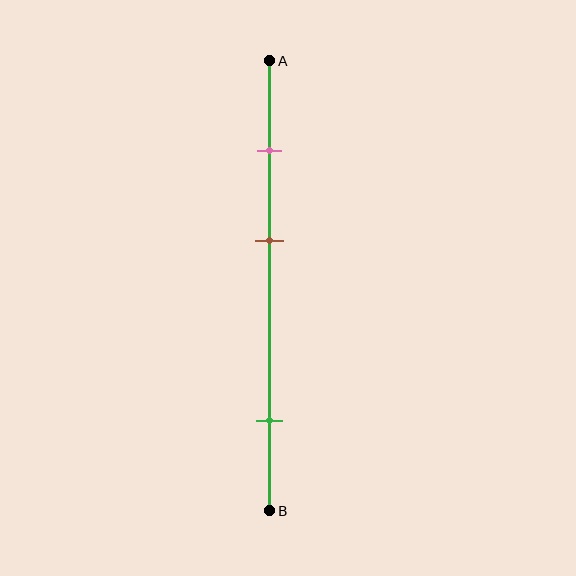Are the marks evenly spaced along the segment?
No, the marks are not evenly spaced.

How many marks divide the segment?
There are 3 marks dividing the segment.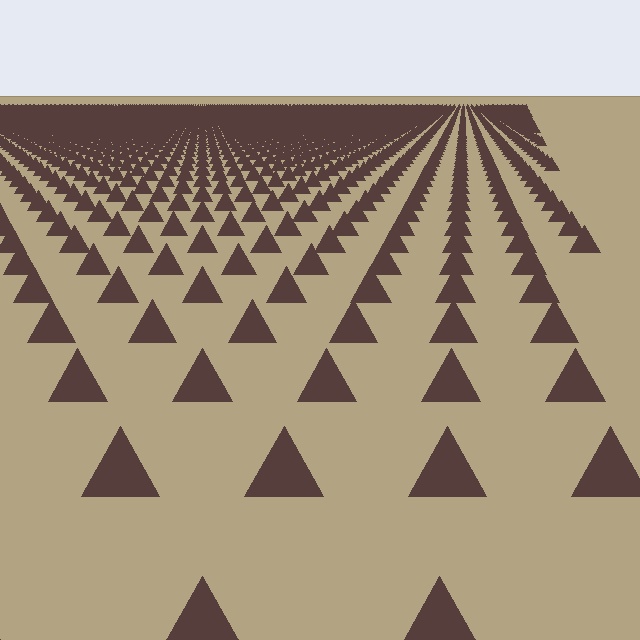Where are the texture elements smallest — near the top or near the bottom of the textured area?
Near the top.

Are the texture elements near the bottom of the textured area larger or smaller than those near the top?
Larger. Near the bottom, elements are closer to the viewer and appear at a bigger on-screen size.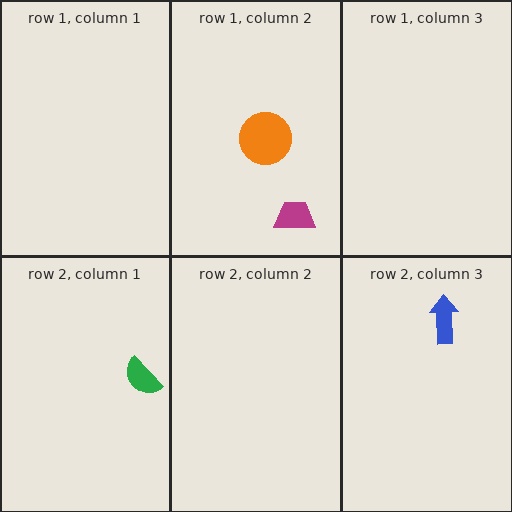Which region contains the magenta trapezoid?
The row 1, column 2 region.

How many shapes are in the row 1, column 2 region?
2.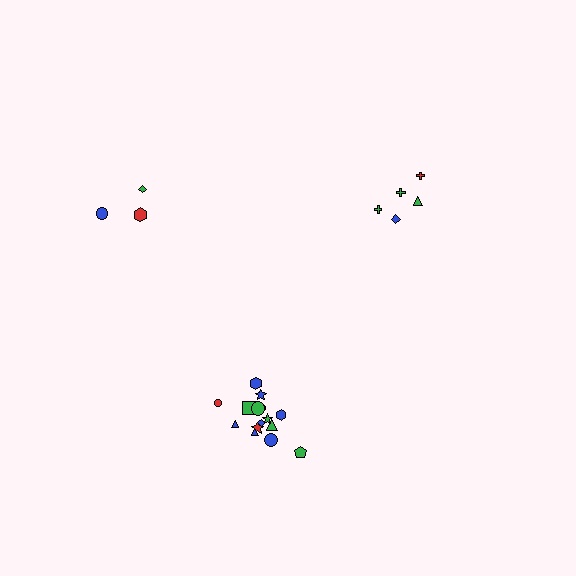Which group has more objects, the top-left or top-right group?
The top-right group.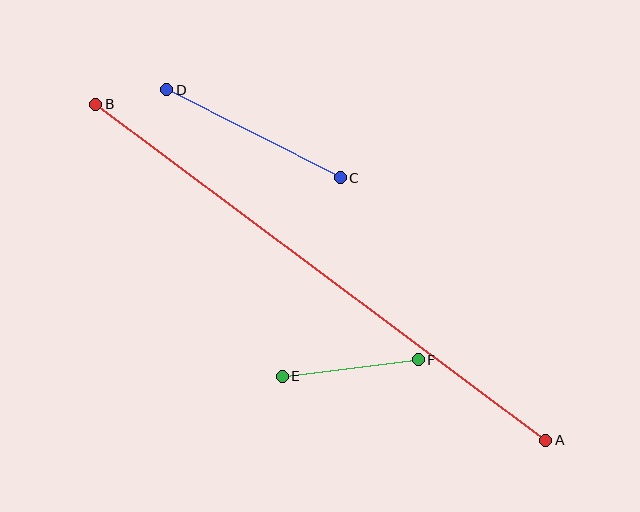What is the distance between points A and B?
The distance is approximately 562 pixels.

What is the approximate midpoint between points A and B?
The midpoint is at approximately (321, 272) pixels.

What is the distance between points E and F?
The distance is approximately 137 pixels.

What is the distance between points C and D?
The distance is approximately 195 pixels.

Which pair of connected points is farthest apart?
Points A and B are farthest apart.